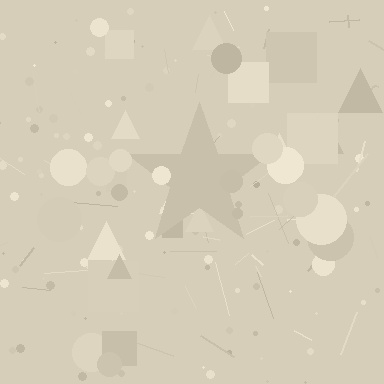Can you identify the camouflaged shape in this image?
The camouflaged shape is a star.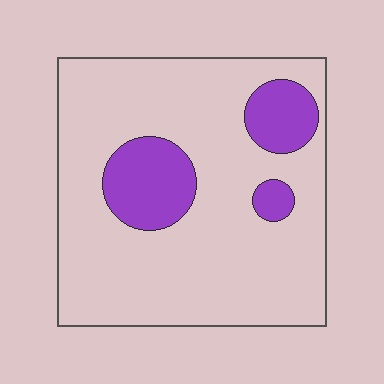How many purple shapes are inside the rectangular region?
3.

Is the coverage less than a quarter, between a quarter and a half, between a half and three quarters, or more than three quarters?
Less than a quarter.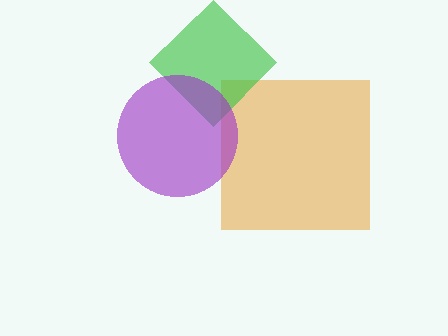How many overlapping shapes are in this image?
There are 3 overlapping shapes in the image.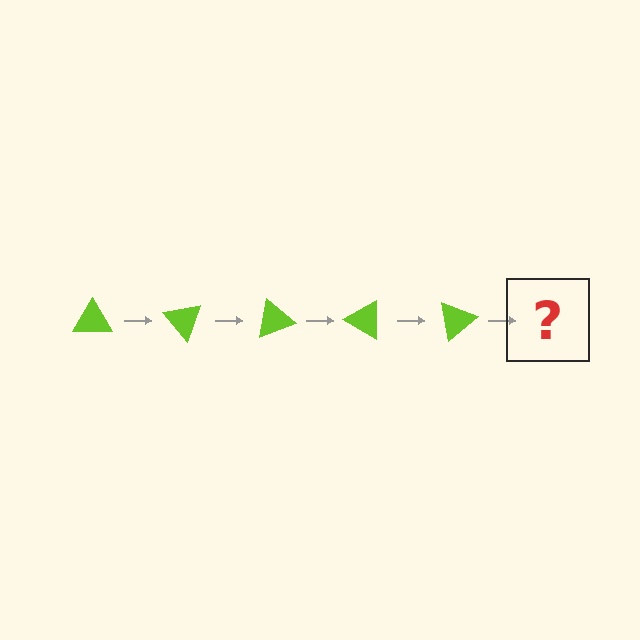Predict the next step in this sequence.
The next step is a lime triangle rotated 250 degrees.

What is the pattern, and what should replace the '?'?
The pattern is that the triangle rotates 50 degrees each step. The '?' should be a lime triangle rotated 250 degrees.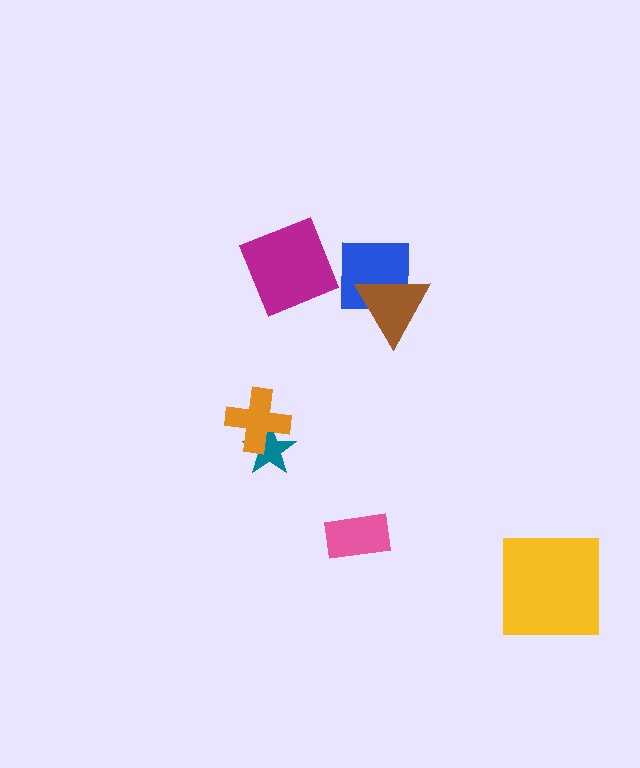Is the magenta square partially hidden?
No, no other shape covers it.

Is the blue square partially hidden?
Yes, it is partially covered by another shape.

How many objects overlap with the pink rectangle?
0 objects overlap with the pink rectangle.